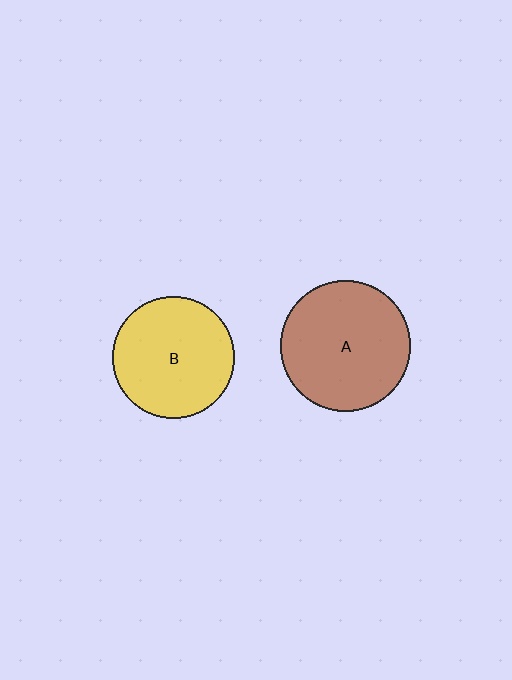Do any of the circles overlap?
No, none of the circles overlap.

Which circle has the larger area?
Circle A (brown).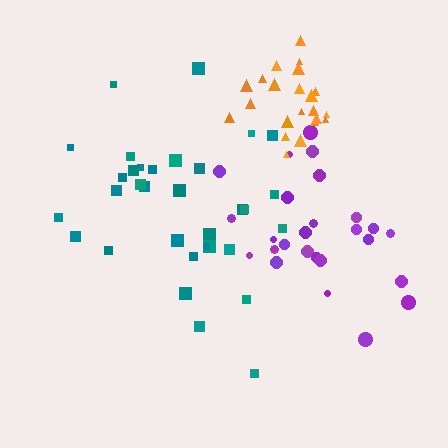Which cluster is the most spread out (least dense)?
Teal.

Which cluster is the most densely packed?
Orange.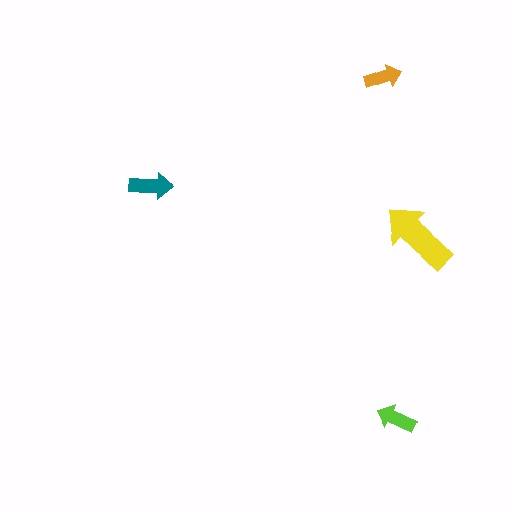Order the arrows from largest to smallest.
the yellow one, the teal one, the lime one, the orange one.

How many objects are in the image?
There are 4 objects in the image.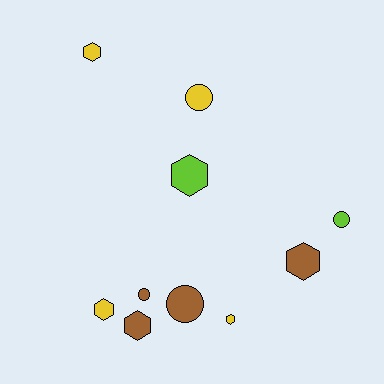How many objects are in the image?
There are 10 objects.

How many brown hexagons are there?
There are 2 brown hexagons.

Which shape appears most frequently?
Hexagon, with 6 objects.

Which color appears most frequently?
Yellow, with 4 objects.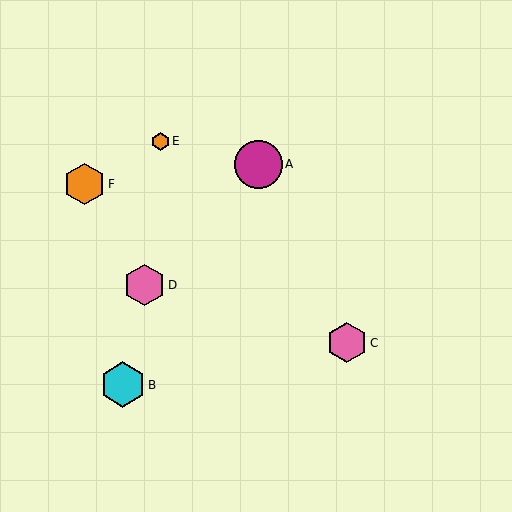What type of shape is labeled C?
Shape C is a pink hexagon.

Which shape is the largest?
The magenta circle (labeled A) is the largest.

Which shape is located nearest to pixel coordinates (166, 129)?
The orange hexagon (labeled E) at (161, 142) is nearest to that location.